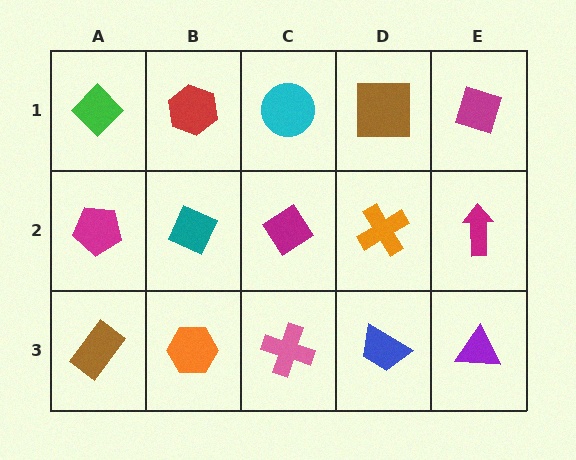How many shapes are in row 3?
5 shapes.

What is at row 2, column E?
A magenta arrow.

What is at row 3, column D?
A blue trapezoid.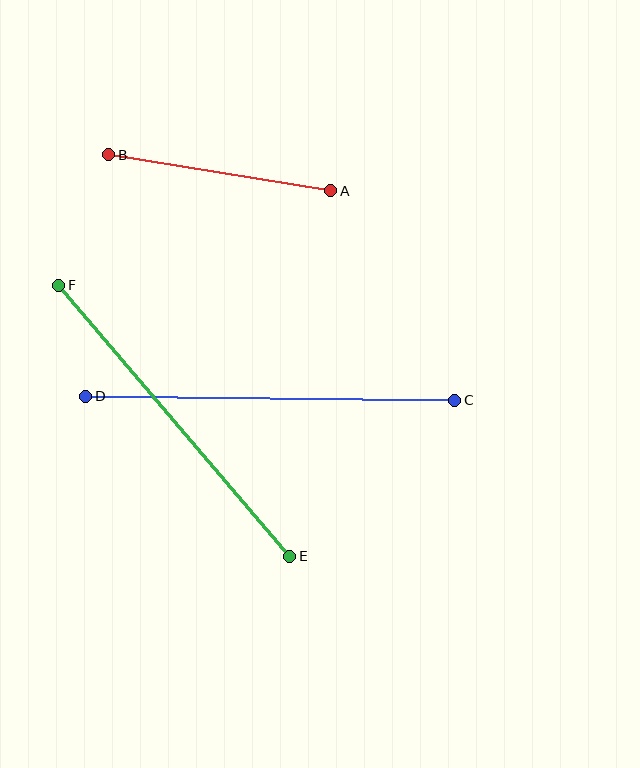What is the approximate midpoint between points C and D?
The midpoint is at approximately (270, 398) pixels.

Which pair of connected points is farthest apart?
Points C and D are farthest apart.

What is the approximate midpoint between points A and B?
The midpoint is at approximately (220, 173) pixels.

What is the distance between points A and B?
The distance is approximately 225 pixels.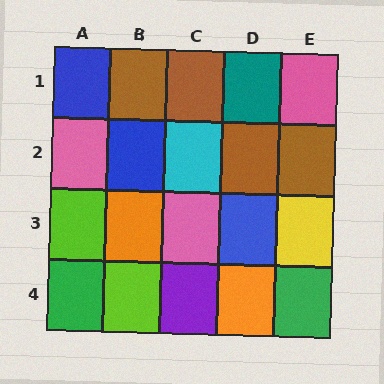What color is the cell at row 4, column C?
Purple.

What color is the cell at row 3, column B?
Orange.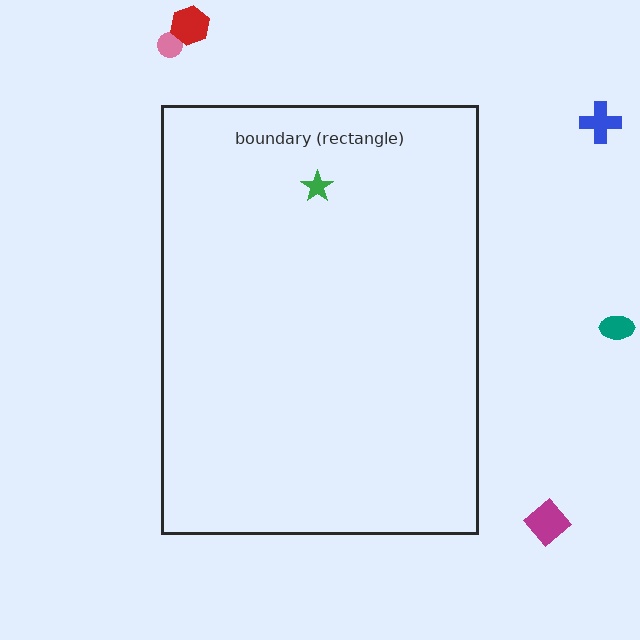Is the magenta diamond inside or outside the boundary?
Outside.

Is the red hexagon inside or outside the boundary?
Outside.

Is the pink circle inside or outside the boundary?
Outside.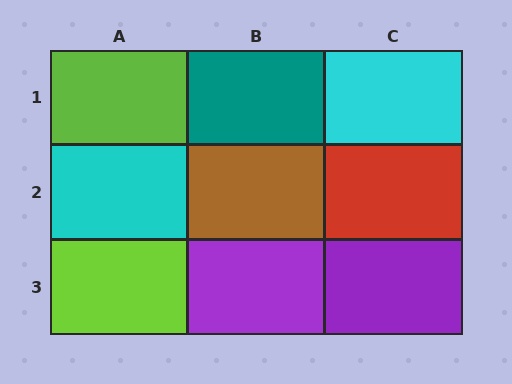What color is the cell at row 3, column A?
Lime.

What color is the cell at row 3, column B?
Purple.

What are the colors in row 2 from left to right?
Cyan, brown, red.